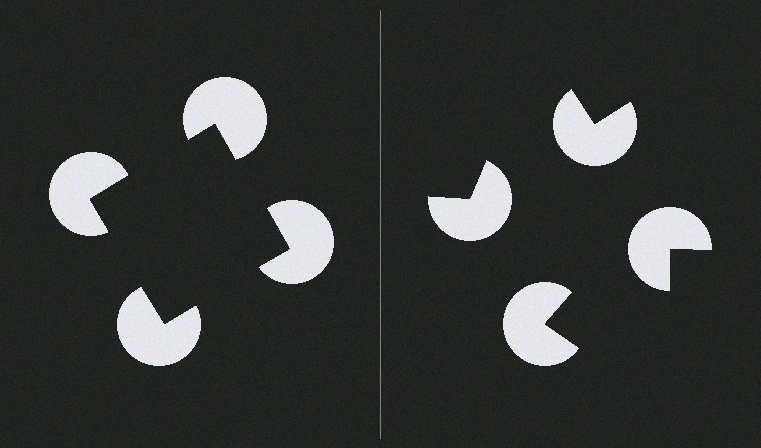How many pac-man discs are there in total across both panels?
8 — 4 on each side.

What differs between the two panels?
The pac-man discs are positioned identically on both sides; only the wedge orientations differ. On the left they align to a square; on the right they are misaligned.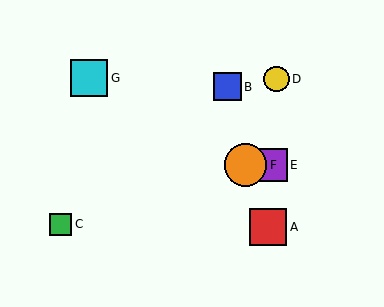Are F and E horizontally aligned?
Yes, both are at y≈165.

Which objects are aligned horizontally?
Objects E, F are aligned horizontally.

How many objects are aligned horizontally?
2 objects (E, F) are aligned horizontally.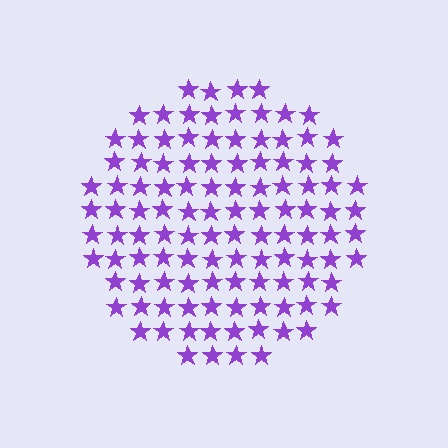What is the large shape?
The large shape is a circle.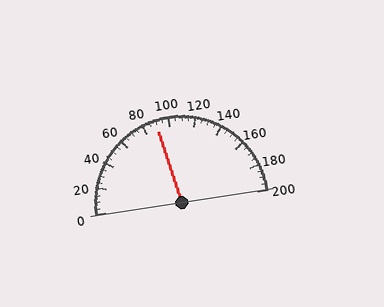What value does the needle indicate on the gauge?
The needle indicates approximately 90.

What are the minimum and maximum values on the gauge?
The gauge ranges from 0 to 200.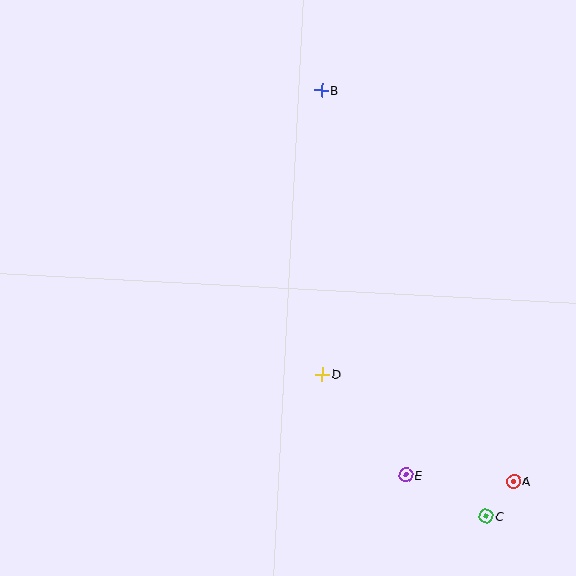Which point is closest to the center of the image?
Point D at (322, 374) is closest to the center.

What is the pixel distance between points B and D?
The distance between B and D is 284 pixels.